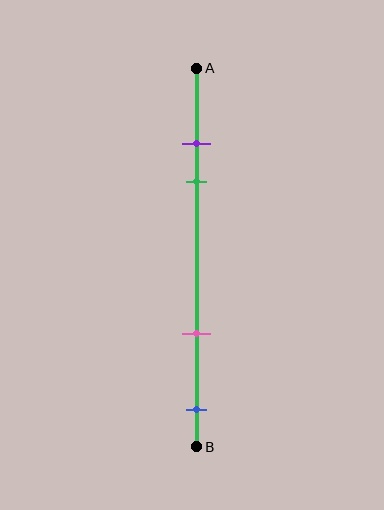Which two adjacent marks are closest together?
The purple and green marks are the closest adjacent pair.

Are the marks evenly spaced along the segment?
No, the marks are not evenly spaced.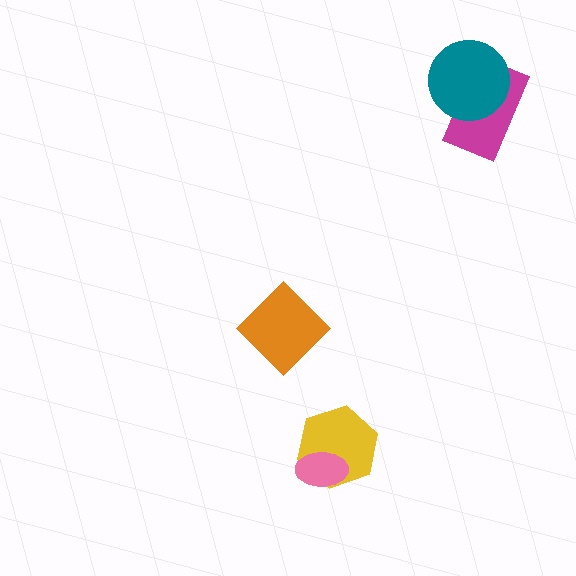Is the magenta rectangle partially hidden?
Yes, it is partially covered by another shape.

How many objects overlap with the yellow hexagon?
1 object overlaps with the yellow hexagon.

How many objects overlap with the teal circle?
1 object overlaps with the teal circle.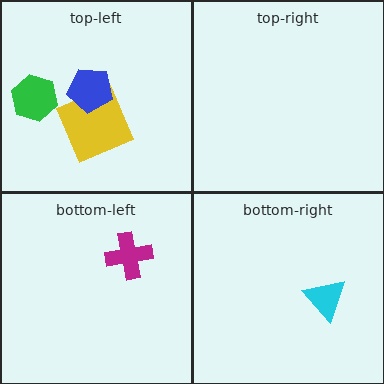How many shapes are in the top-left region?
3.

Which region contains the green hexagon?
The top-left region.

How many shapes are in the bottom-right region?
1.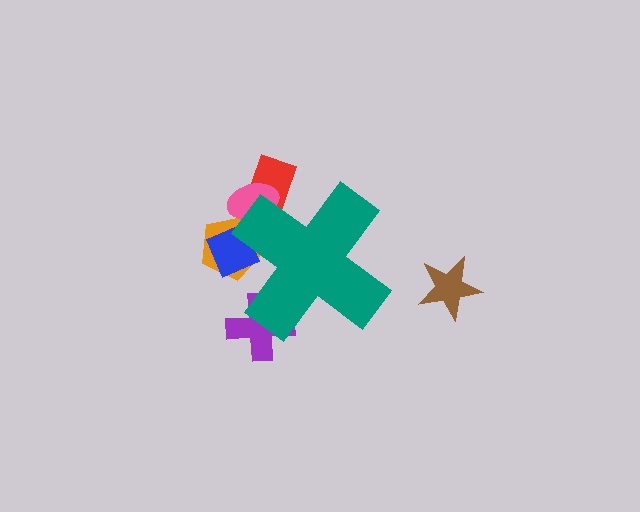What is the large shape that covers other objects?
A teal cross.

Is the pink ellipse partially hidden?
Yes, the pink ellipse is partially hidden behind the teal cross.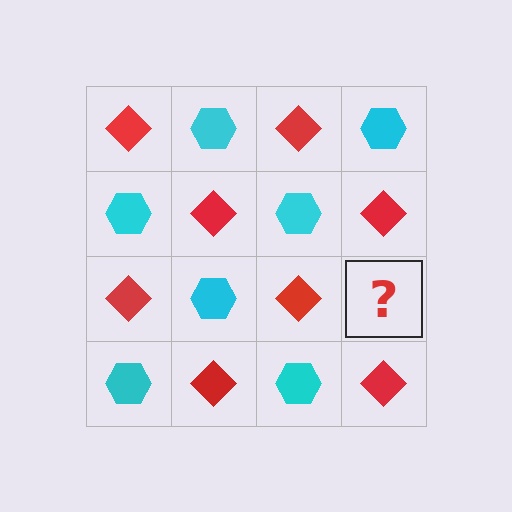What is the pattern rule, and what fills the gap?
The rule is that it alternates red diamond and cyan hexagon in a checkerboard pattern. The gap should be filled with a cyan hexagon.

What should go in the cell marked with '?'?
The missing cell should contain a cyan hexagon.